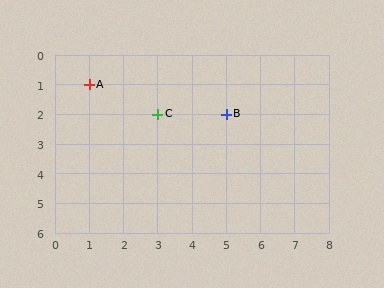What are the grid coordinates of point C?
Point C is at grid coordinates (3, 2).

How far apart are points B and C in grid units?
Points B and C are 2 columns apart.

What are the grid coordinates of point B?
Point B is at grid coordinates (5, 2).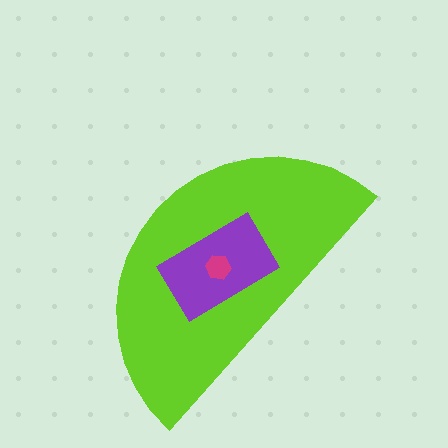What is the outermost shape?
The lime semicircle.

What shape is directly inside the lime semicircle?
The purple rectangle.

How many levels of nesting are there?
3.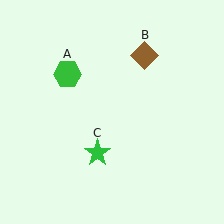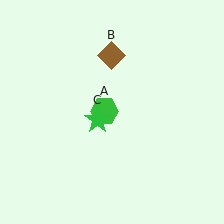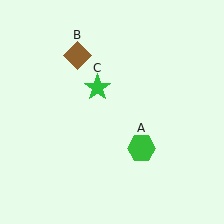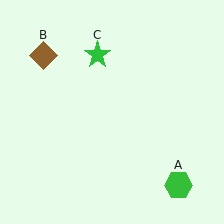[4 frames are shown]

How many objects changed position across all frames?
3 objects changed position: green hexagon (object A), brown diamond (object B), green star (object C).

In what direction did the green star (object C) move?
The green star (object C) moved up.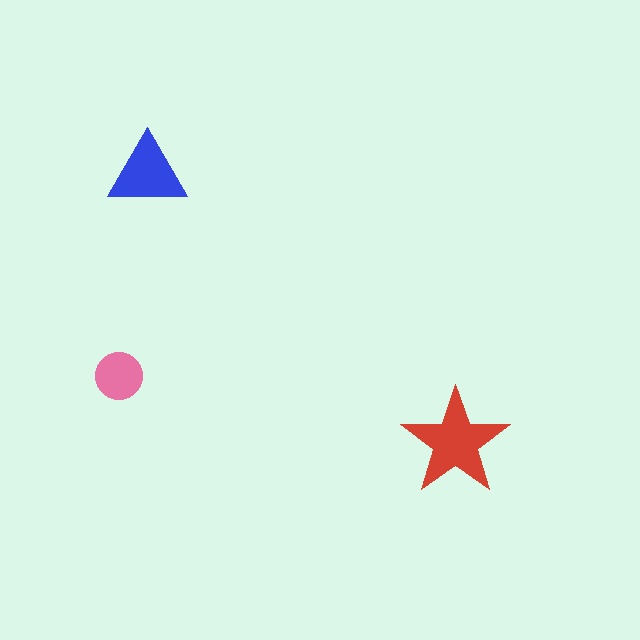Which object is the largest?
The red star.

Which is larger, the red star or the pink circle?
The red star.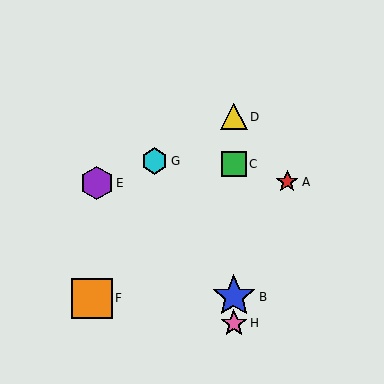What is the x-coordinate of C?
Object C is at x≈234.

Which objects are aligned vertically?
Objects B, C, D, H are aligned vertically.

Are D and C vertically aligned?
Yes, both are at x≈234.